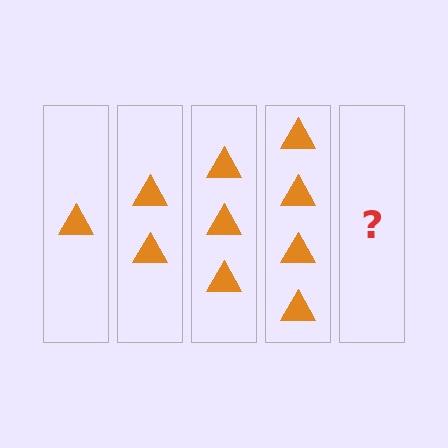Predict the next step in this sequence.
The next step is 5 triangles.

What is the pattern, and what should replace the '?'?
The pattern is that each step adds one more triangle. The '?' should be 5 triangles.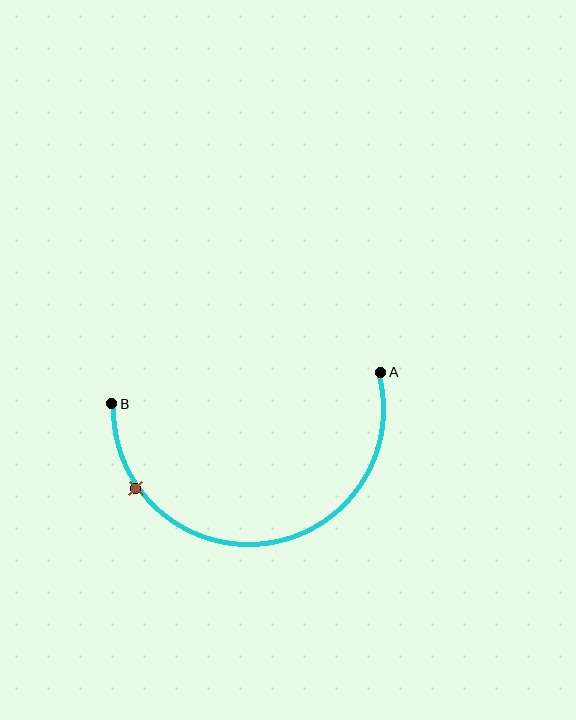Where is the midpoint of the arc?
The arc midpoint is the point on the curve farthest from the straight line joining A and B. It sits below that line.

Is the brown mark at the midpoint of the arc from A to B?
No. The brown mark lies on the arc but is closer to endpoint B. The arc midpoint would be at the point on the curve equidistant along the arc from both A and B.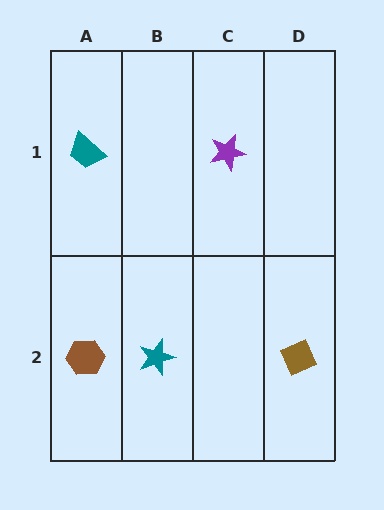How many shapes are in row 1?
2 shapes.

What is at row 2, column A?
A brown hexagon.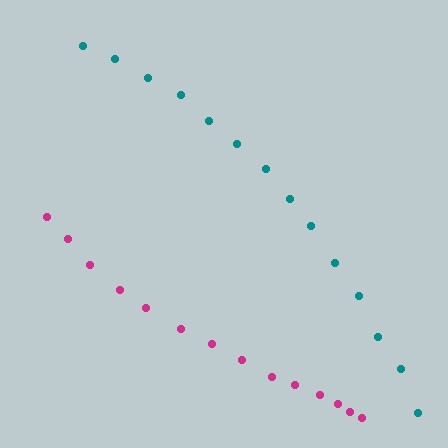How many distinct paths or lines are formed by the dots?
There are 2 distinct paths.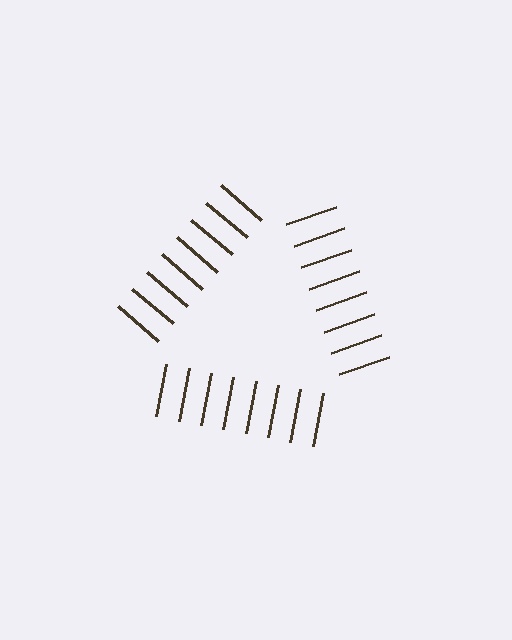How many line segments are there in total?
24 — 8 along each of the 3 edges.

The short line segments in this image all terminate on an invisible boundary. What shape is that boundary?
An illusory triangle — the line segments terminate on its edges but no continuous stroke is drawn.